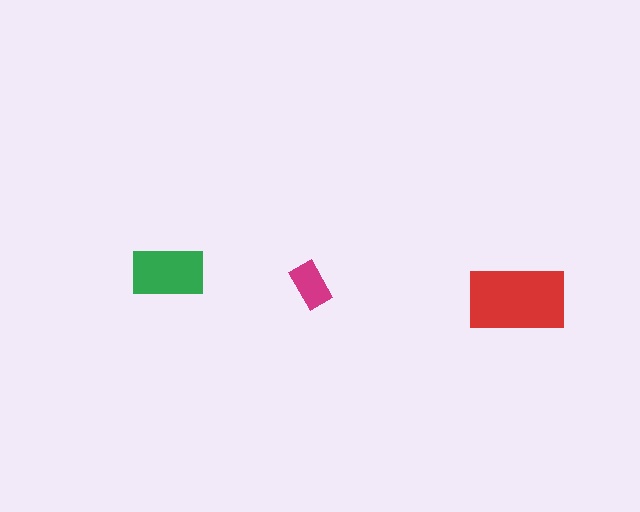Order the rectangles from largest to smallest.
the red one, the green one, the magenta one.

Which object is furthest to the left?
The green rectangle is leftmost.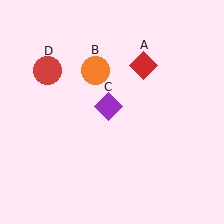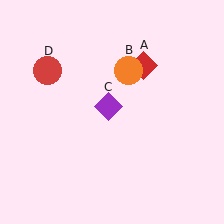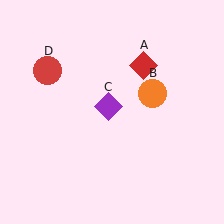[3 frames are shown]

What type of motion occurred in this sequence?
The orange circle (object B) rotated clockwise around the center of the scene.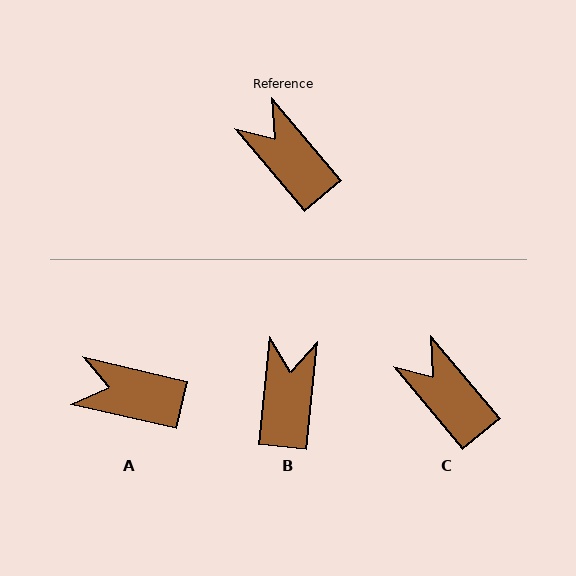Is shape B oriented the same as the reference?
No, it is off by about 46 degrees.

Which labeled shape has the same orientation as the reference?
C.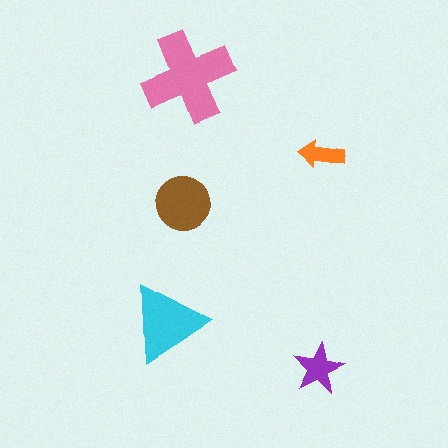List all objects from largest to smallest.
The pink cross, the cyan triangle, the brown circle, the purple star, the orange arrow.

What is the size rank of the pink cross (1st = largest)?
1st.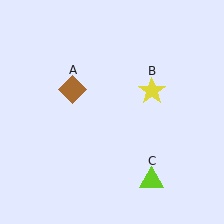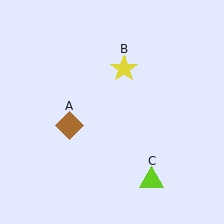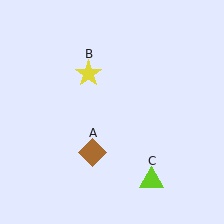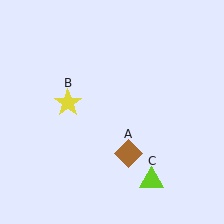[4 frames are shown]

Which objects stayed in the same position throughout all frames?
Lime triangle (object C) remained stationary.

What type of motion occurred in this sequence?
The brown diamond (object A), yellow star (object B) rotated counterclockwise around the center of the scene.